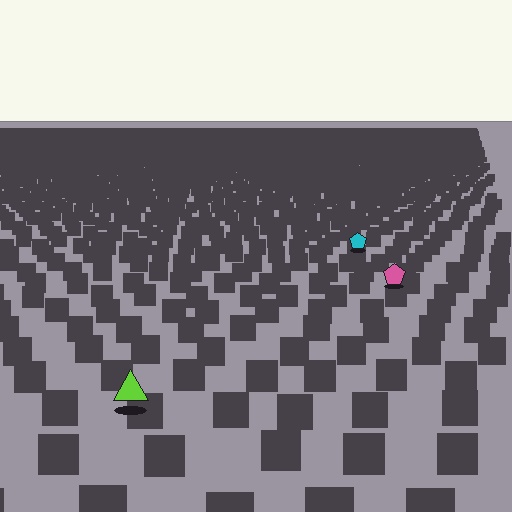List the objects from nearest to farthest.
From nearest to farthest: the lime triangle, the pink pentagon, the cyan pentagon.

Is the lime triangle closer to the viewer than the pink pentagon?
Yes. The lime triangle is closer — you can tell from the texture gradient: the ground texture is coarser near it.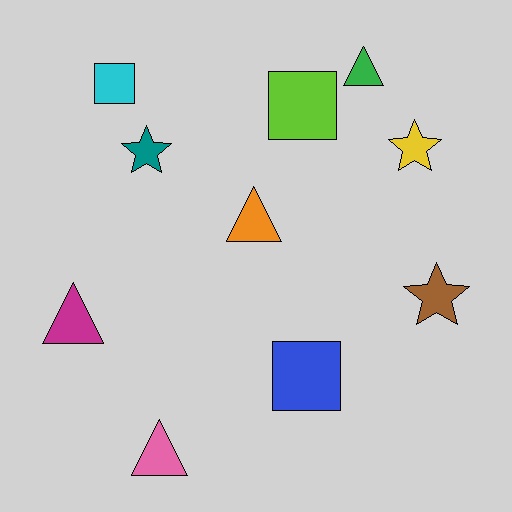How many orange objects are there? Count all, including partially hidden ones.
There is 1 orange object.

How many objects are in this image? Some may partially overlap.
There are 10 objects.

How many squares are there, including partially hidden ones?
There are 3 squares.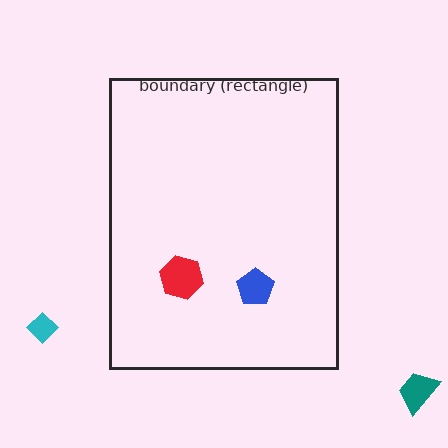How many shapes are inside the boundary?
2 inside, 2 outside.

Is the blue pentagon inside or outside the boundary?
Inside.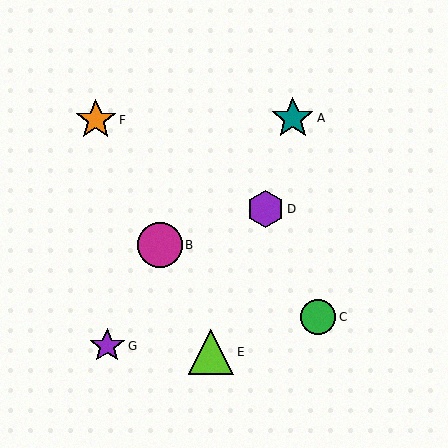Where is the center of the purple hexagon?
The center of the purple hexagon is at (266, 209).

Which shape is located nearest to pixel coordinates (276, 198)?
The purple hexagon (labeled D) at (266, 209) is nearest to that location.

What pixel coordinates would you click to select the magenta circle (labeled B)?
Click at (160, 245) to select the magenta circle B.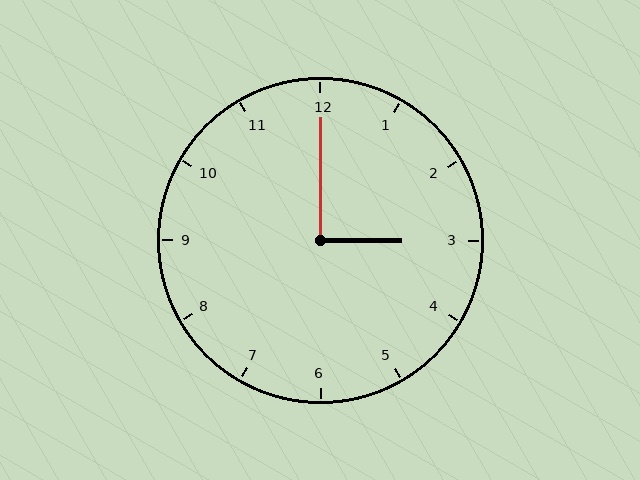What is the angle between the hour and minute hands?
Approximately 90 degrees.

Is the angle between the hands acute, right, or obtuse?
It is right.